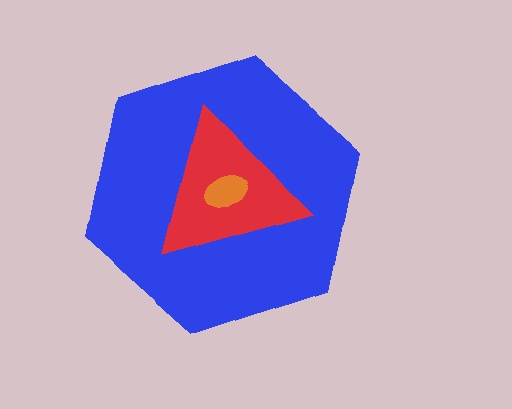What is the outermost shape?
The blue hexagon.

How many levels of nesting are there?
3.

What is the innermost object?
The orange ellipse.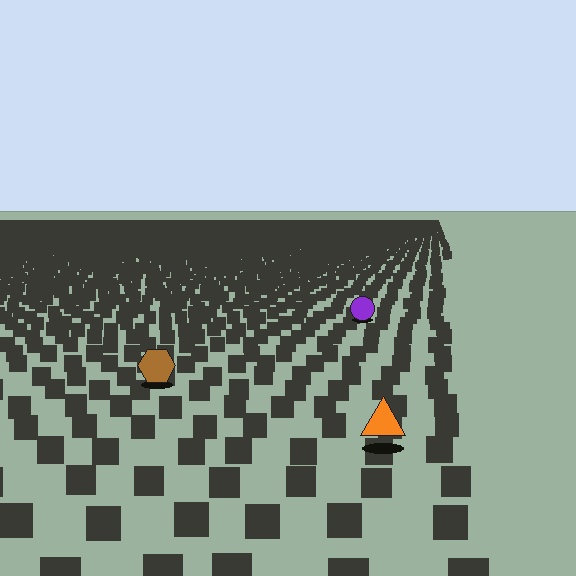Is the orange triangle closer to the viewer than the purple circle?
Yes. The orange triangle is closer — you can tell from the texture gradient: the ground texture is coarser near it.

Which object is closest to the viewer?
The orange triangle is closest. The texture marks near it are larger and more spread out.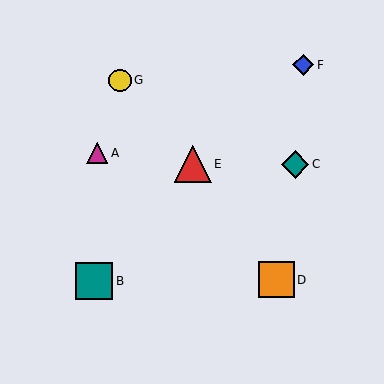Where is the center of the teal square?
The center of the teal square is at (94, 281).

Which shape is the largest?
The teal square (labeled B) is the largest.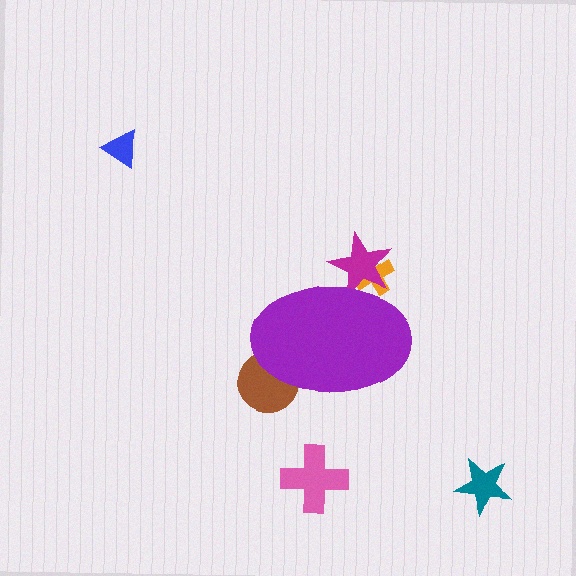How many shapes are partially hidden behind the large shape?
3 shapes are partially hidden.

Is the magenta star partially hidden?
Yes, the magenta star is partially hidden behind the purple ellipse.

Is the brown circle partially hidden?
Yes, the brown circle is partially hidden behind the purple ellipse.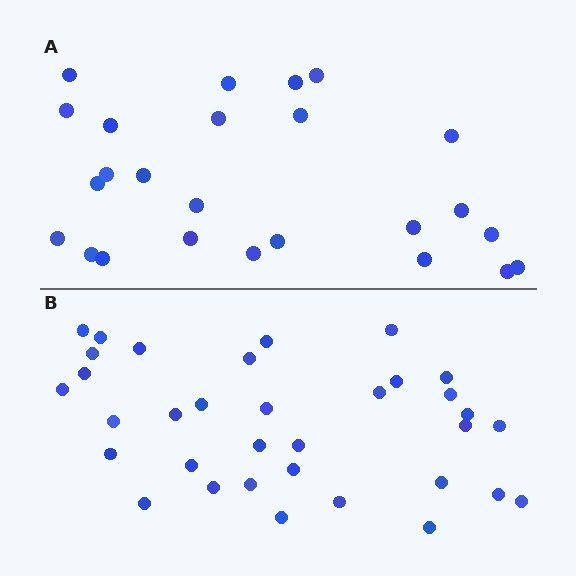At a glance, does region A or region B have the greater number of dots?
Region B (the bottom region) has more dots.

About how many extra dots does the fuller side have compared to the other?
Region B has roughly 8 or so more dots than region A.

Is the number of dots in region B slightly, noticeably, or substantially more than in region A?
Region B has noticeably more, but not dramatically so. The ratio is roughly 1.4 to 1.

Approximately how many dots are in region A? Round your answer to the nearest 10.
About 20 dots. (The exact count is 25, which rounds to 20.)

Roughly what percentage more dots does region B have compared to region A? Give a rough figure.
About 35% more.